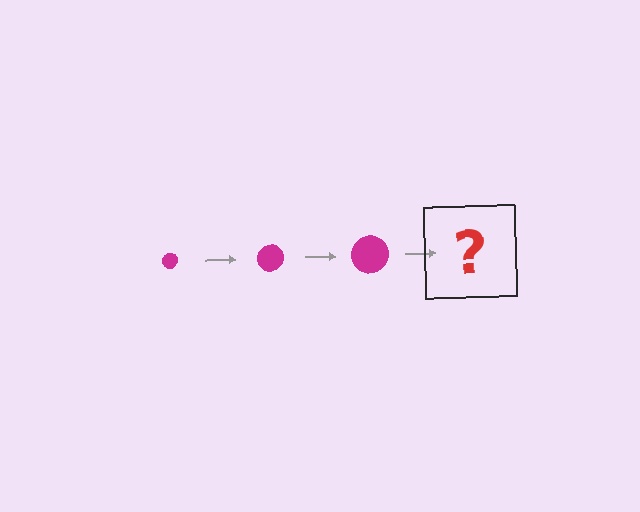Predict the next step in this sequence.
The next step is a magenta circle, larger than the previous one.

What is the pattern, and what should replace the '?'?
The pattern is that the circle gets progressively larger each step. The '?' should be a magenta circle, larger than the previous one.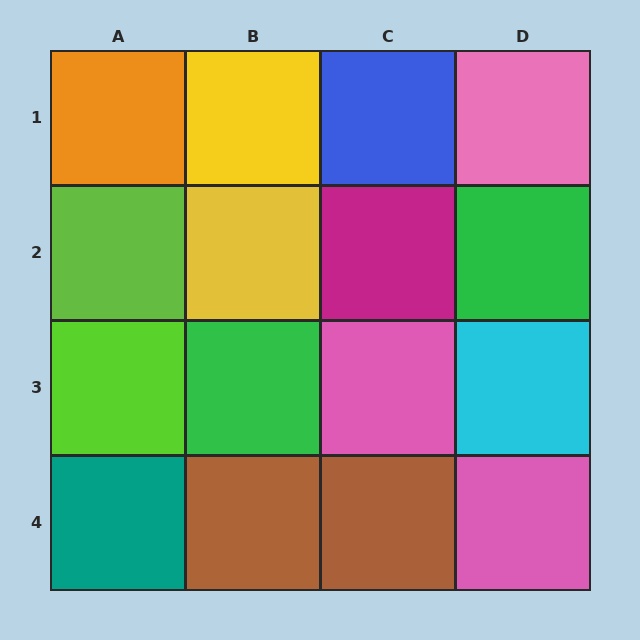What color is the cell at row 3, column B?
Green.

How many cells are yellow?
2 cells are yellow.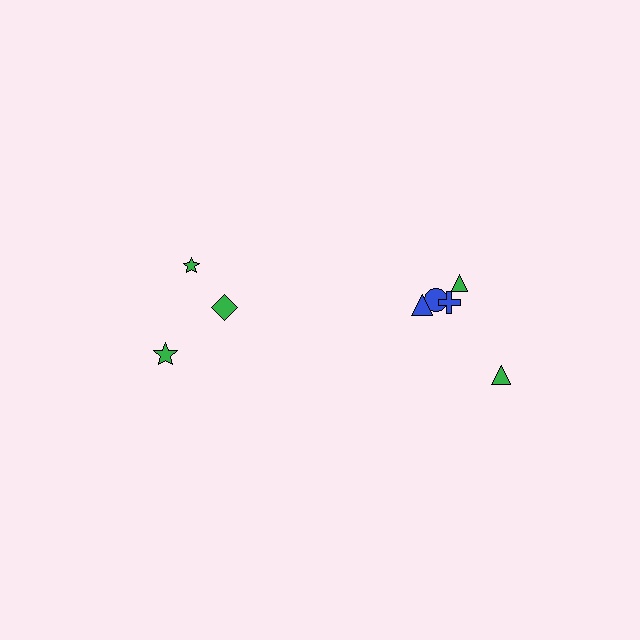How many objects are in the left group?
There are 3 objects.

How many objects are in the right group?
There are 5 objects.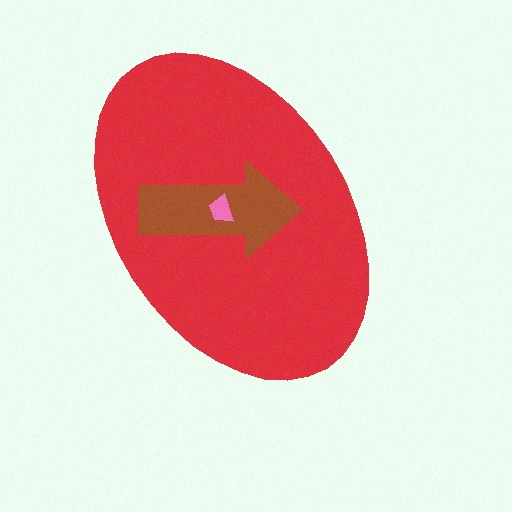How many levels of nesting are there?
3.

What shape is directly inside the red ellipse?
The brown arrow.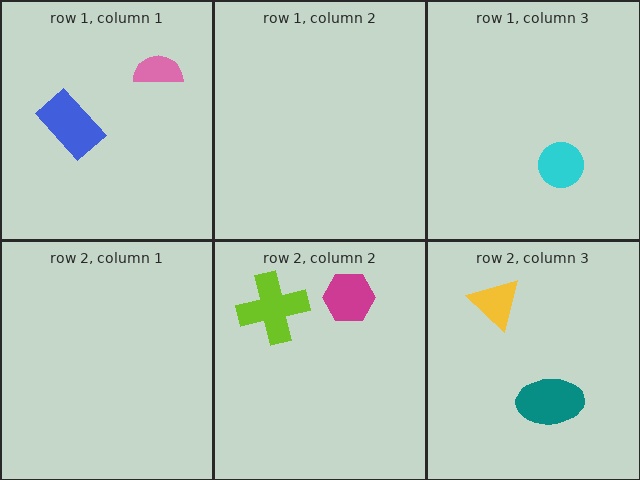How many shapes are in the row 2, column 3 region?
2.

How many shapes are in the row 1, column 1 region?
2.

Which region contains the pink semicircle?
The row 1, column 1 region.